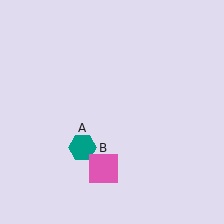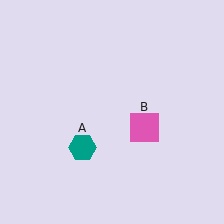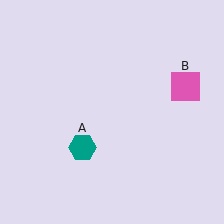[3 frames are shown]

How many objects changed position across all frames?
1 object changed position: pink square (object B).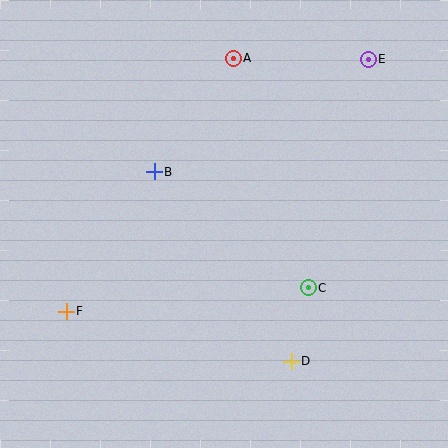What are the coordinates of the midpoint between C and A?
The midpoint between C and A is at (271, 173).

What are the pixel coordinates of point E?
Point E is at (368, 59).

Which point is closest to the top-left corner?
Point B is closest to the top-left corner.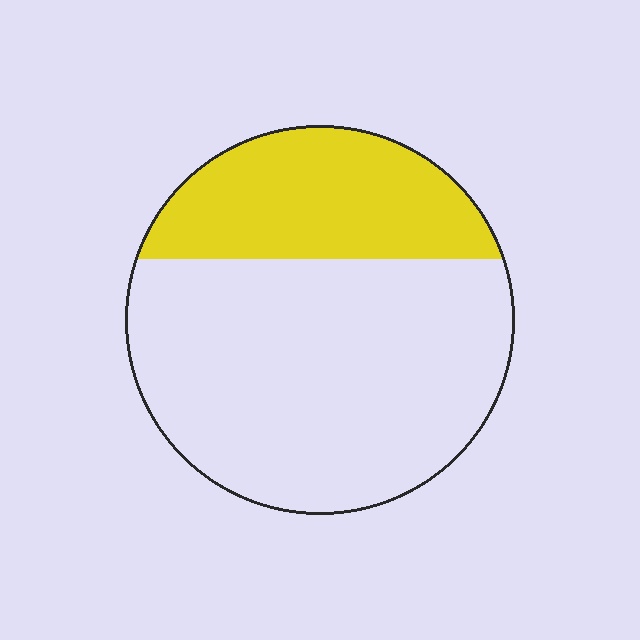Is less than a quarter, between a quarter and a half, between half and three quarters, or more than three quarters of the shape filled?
Between a quarter and a half.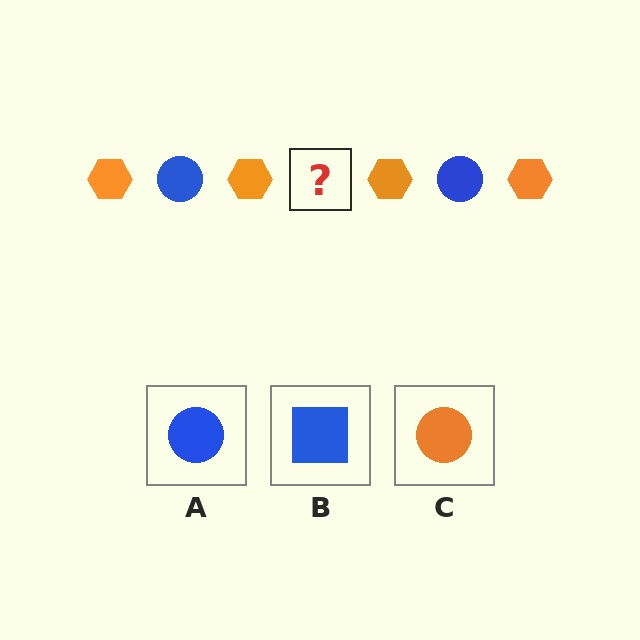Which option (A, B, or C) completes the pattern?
A.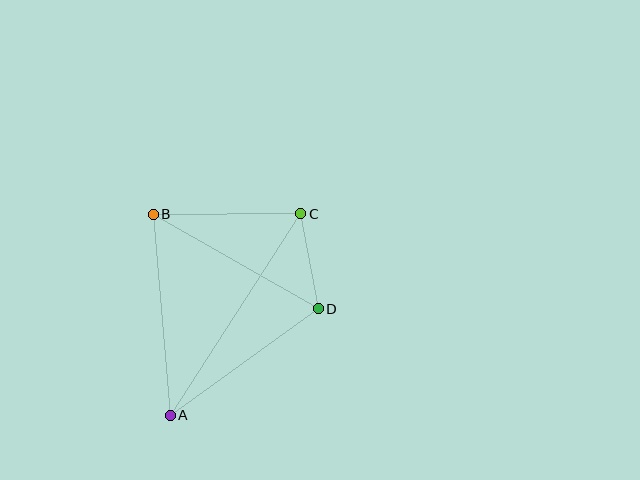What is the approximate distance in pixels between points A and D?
The distance between A and D is approximately 183 pixels.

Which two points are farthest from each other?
Points A and C are farthest from each other.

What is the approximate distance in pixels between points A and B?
The distance between A and B is approximately 201 pixels.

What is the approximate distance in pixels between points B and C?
The distance between B and C is approximately 147 pixels.